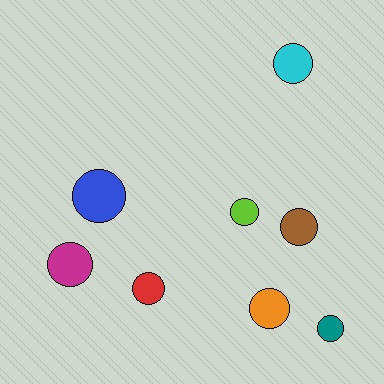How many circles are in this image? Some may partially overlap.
There are 8 circles.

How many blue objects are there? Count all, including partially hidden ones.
There is 1 blue object.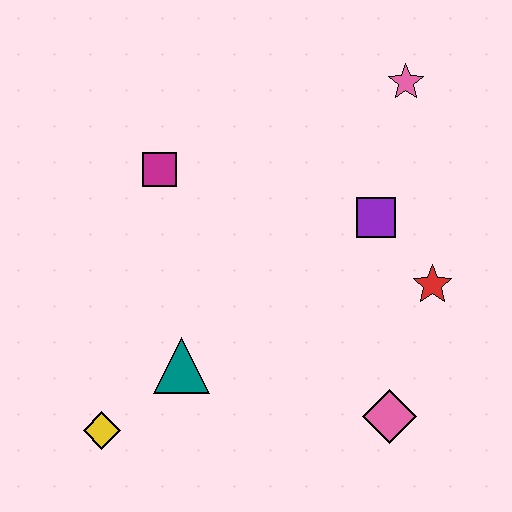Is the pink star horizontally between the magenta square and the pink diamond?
No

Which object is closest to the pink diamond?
The red star is closest to the pink diamond.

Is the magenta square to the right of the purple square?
No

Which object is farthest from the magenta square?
The pink diamond is farthest from the magenta square.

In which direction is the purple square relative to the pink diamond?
The purple square is above the pink diamond.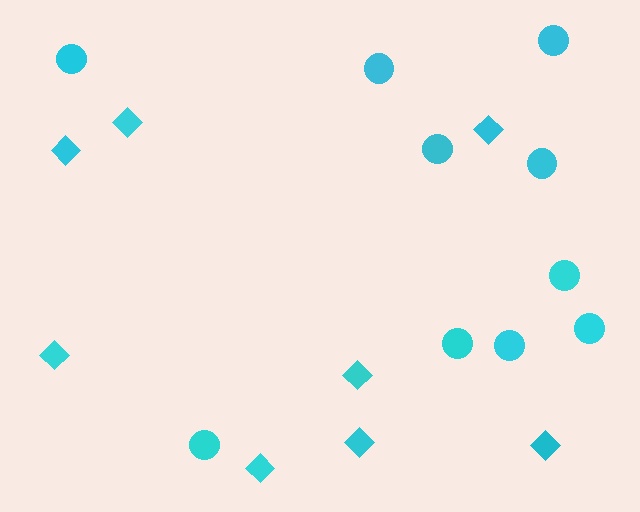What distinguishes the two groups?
There are 2 groups: one group of circles (10) and one group of diamonds (8).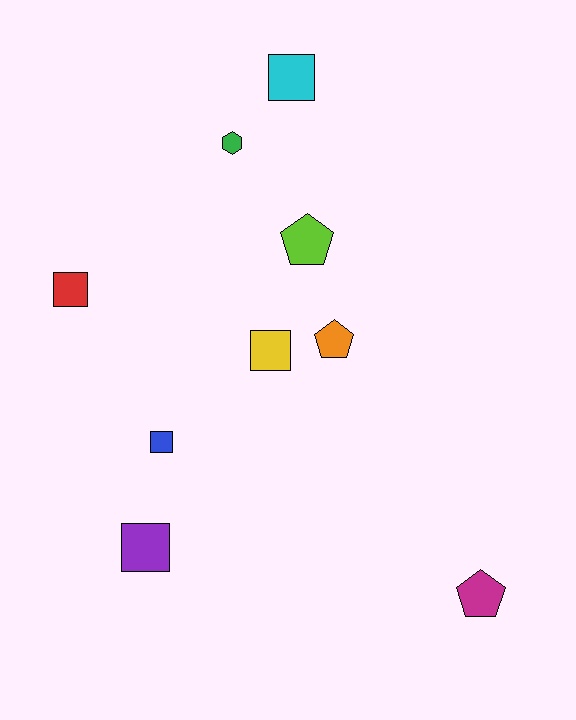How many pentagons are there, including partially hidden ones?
There are 3 pentagons.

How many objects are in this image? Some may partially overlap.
There are 9 objects.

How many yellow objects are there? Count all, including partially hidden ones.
There is 1 yellow object.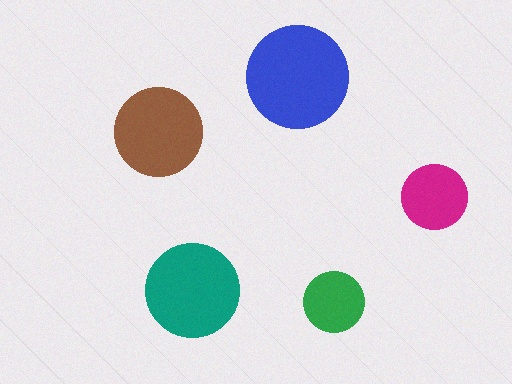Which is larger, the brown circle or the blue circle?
The blue one.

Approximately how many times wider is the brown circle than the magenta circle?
About 1.5 times wider.